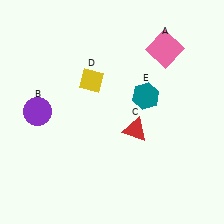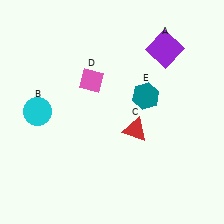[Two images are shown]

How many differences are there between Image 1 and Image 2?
There are 3 differences between the two images.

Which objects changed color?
A changed from pink to purple. B changed from purple to cyan. D changed from yellow to pink.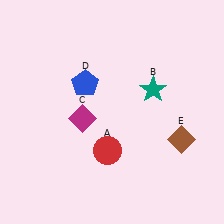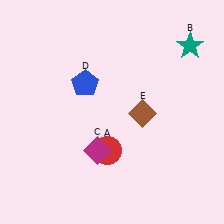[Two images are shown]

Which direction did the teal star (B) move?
The teal star (B) moved up.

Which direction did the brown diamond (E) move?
The brown diamond (E) moved left.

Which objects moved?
The objects that moved are: the teal star (B), the magenta diamond (C), the brown diamond (E).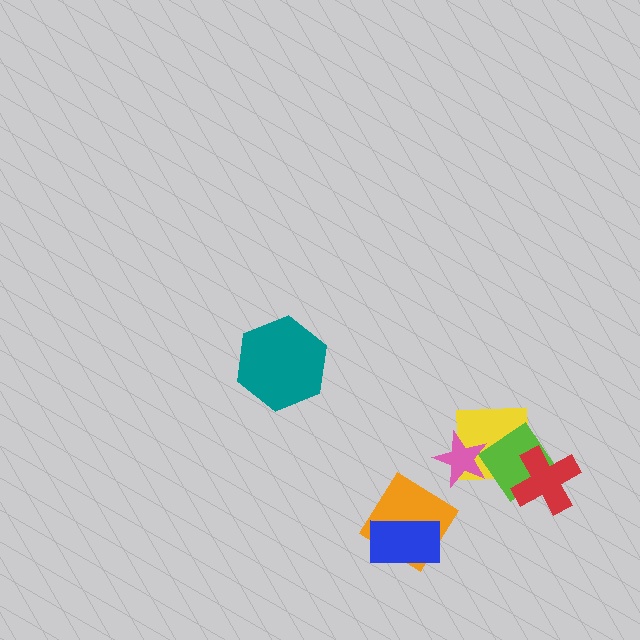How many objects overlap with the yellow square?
3 objects overlap with the yellow square.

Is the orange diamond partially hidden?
Yes, it is partially covered by another shape.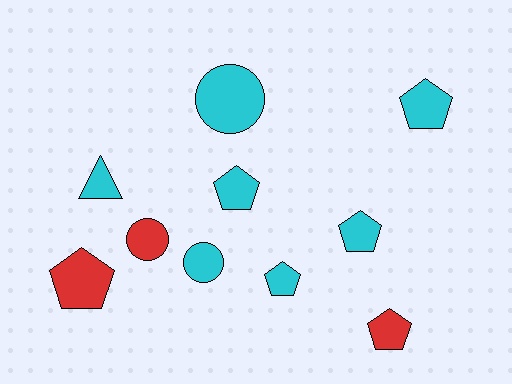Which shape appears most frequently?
Pentagon, with 6 objects.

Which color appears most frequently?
Cyan, with 7 objects.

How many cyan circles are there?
There are 2 cyan circles.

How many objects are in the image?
There are 10 objects.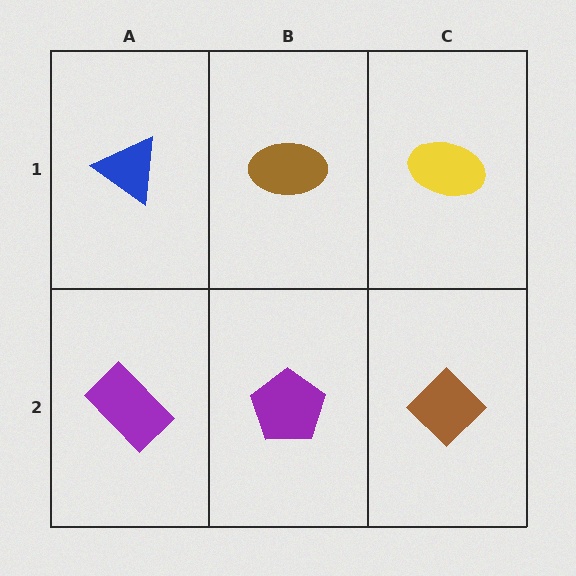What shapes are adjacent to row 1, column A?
A purple rectangle (row 2, column A), a brown ellipse (row 1, column B).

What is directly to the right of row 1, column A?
A brown ellipse.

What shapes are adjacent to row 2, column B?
A brown ellipse (row 1, column B), a purple rectangle (row 2, column A), a brown diamond (row 2, column C).